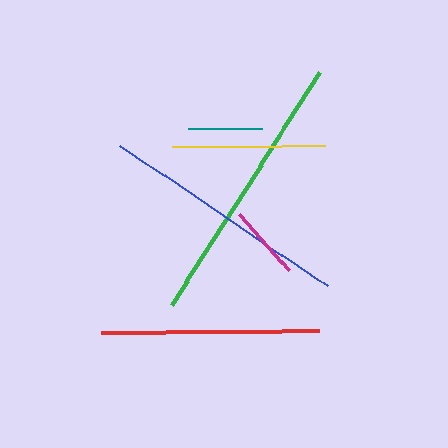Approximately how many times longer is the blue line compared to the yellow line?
The blue line is approximately 1.6 times the length of the yellow line.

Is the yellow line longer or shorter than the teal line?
The yellow line is longer than the teal line.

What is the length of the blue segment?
The blue segment is approximately 250 pixels long.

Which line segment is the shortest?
The teal line is the shortest at approximately 74 pixels.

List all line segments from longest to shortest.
From longest to shortest: green, blue, red, yellow, magenta, teal.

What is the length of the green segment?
The green segment is approximately 276 pixels long.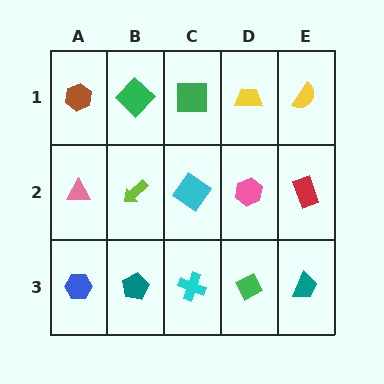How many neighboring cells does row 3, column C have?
3.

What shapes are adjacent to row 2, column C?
A green square (row 1, column C), a cyan cross (row 3, column C), a lime arrow (row 2, column B), a pink hexagon (row 2, column D).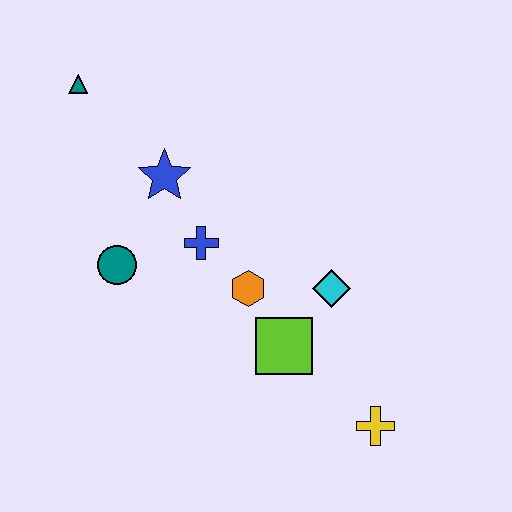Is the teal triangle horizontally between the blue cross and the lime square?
No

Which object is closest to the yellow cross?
The lime square is closest to the yellow cross.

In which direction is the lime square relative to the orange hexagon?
The lime square is below the orange hexagon.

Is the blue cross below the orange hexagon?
No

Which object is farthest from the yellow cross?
The teal triangle is farthest from the yellow cross.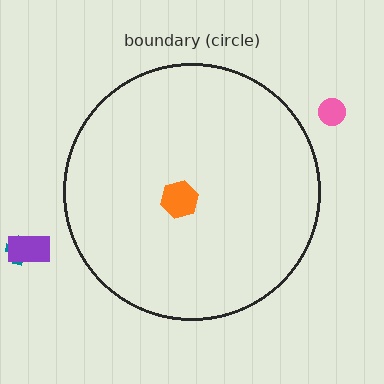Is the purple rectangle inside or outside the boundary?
Outside.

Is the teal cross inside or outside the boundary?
Outside.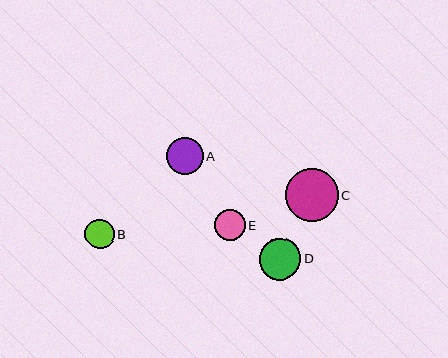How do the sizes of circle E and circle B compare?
Circle E and circle B are approximately the same size.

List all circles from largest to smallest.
From largest to smallest: C, D, A, E, B.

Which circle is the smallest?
Circle B is the smallest with a size of approximately 29 pixels.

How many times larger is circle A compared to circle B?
Circle A is approximately 1.2 times the size of circle B.